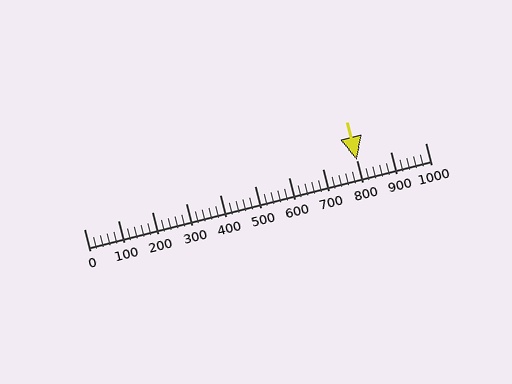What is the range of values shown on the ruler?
The ruler shows values from 0 to 1000.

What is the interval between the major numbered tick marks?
The major tick marks are spaced 100 units apart.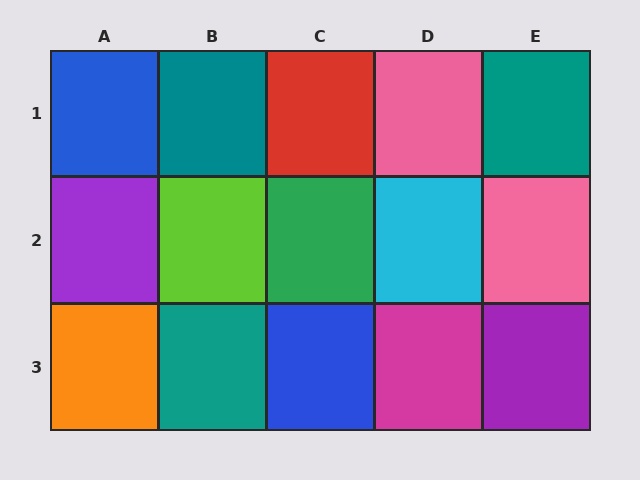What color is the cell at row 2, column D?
Cyan.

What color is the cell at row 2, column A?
Purple.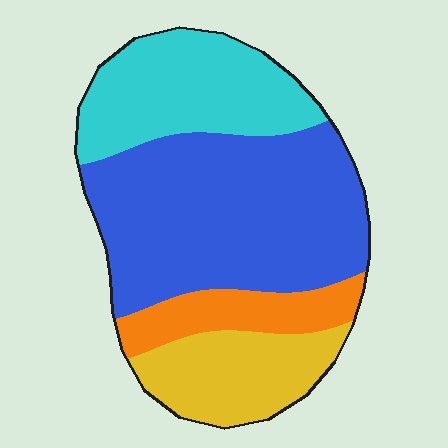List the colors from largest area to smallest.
From largest to smallest: blue, cyan, yellow, orange.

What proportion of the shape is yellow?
Yellow covers 17% of the shape.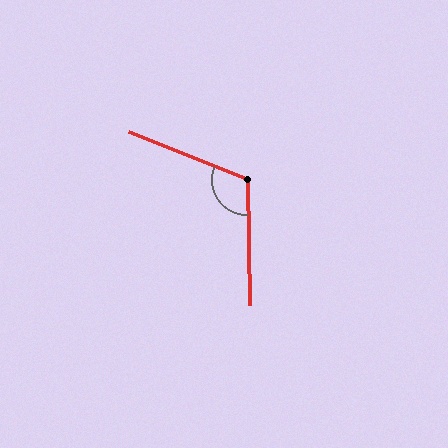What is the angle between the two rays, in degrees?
Approximately 113 degrees.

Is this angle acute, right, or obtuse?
It is obtuse.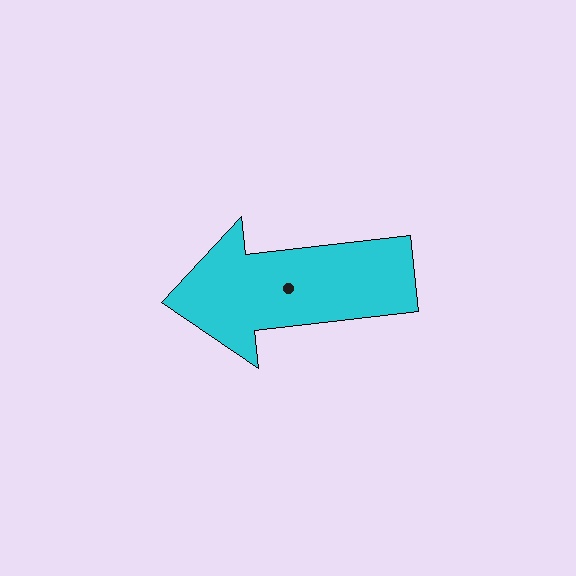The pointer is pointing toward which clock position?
Roughly 9 o'clock.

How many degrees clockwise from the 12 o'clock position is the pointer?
Approximately 264 degrees.